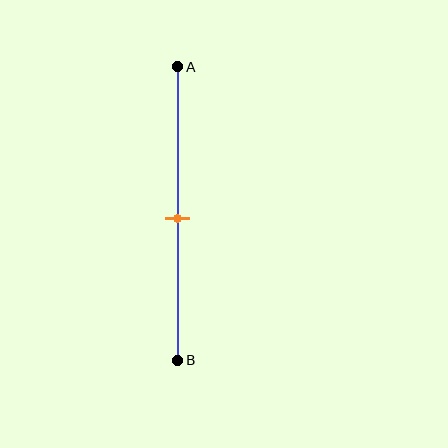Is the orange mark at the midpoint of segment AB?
Yes, the mark is approximately at the midpoint.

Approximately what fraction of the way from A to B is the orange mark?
The orange mark is approximately 50% of the way from A to B.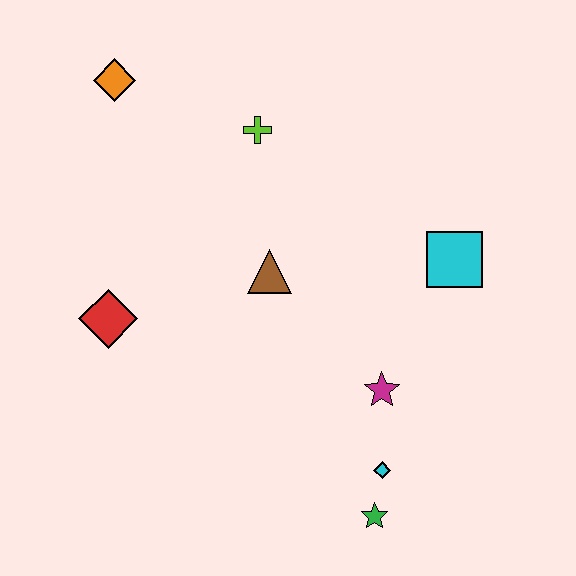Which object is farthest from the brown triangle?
The green star is farthest from the brown triangle.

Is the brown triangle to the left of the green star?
Yes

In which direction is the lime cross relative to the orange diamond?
The lime cross is to the right of the orange diamond.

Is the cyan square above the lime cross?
No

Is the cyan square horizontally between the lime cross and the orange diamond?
No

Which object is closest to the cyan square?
The magenta star is closest to the cyan square.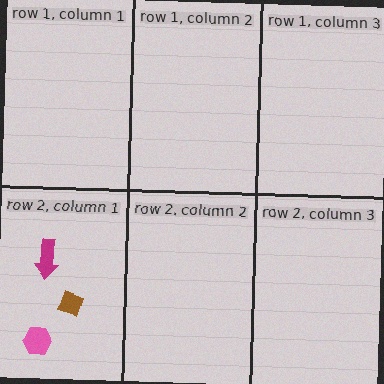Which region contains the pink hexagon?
The row 2, column 1 region.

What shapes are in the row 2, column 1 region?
The pink hexagon, the brown diamond, the magenta arrow.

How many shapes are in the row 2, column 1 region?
3.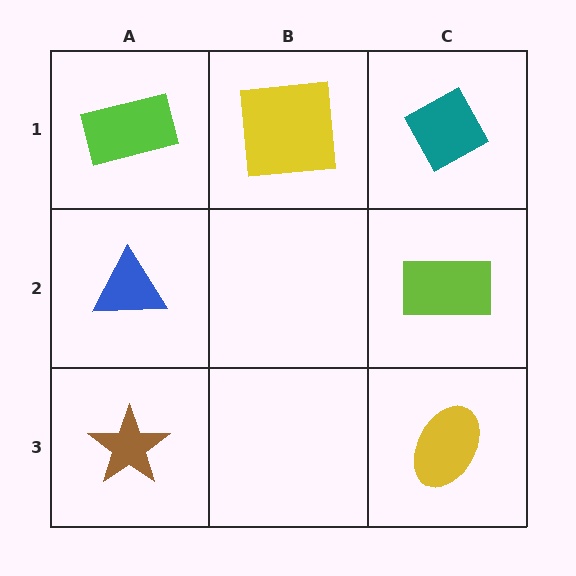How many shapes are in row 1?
3 shapes.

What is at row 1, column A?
A lime rectangle.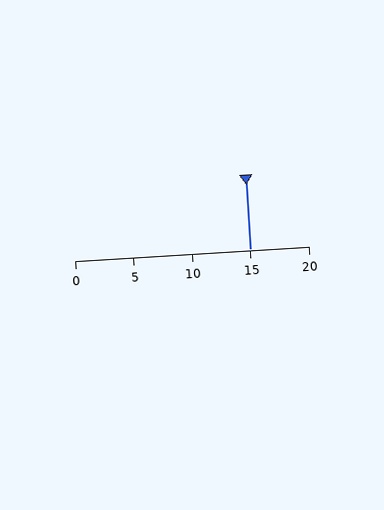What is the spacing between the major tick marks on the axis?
The major ticks are spaced 5 apart.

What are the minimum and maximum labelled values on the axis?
The axis runs from 0 to 20.